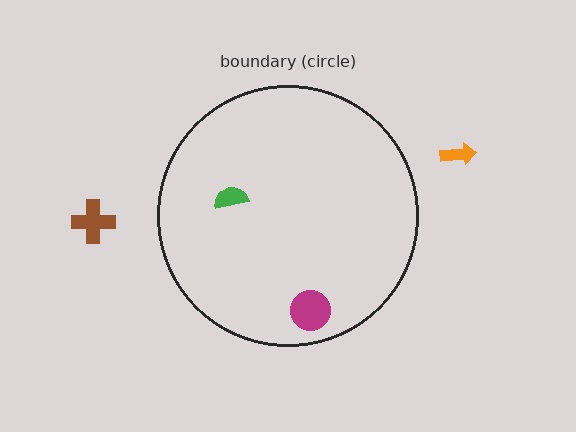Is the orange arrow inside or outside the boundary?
Outside.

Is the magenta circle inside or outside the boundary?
Inside.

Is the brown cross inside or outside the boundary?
Outside.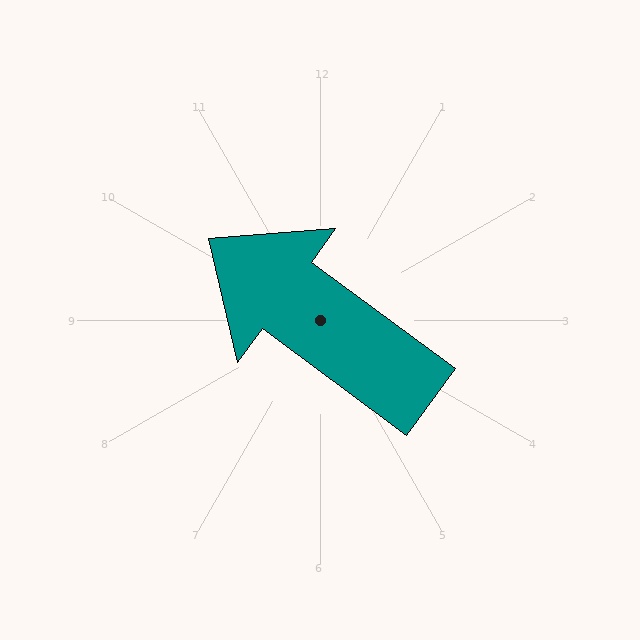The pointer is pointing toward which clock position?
Roughly 10 o'clock.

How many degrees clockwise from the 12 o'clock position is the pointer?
Approximately 306 degrees.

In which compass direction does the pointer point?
Northwest.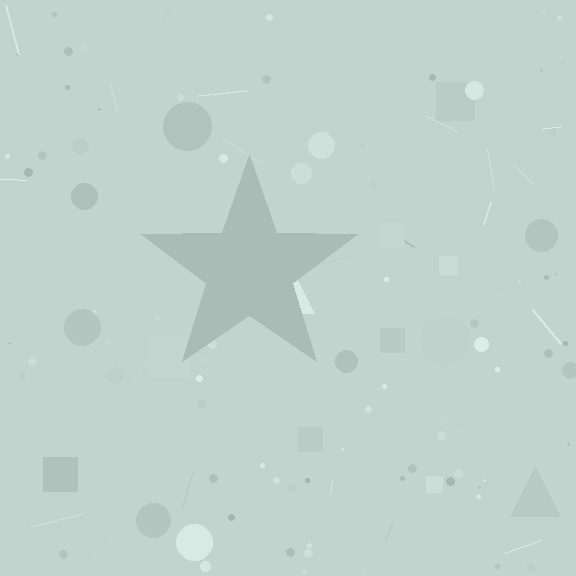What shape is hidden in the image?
A star is hidden in the image.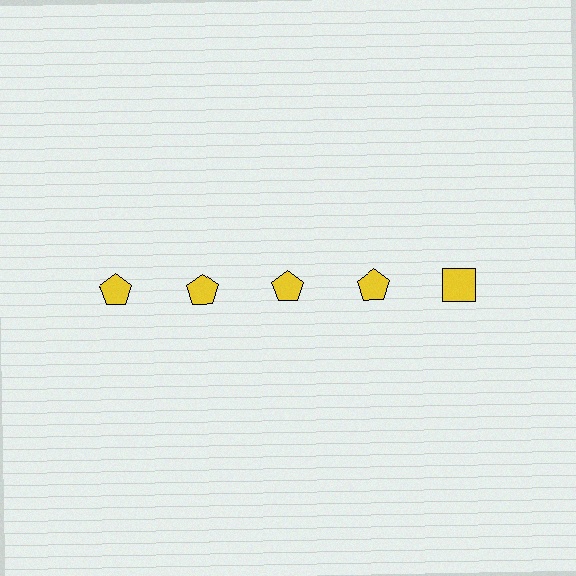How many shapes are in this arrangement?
There are 5 shapes arranged in a grid pattern.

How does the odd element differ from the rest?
It has a different shape: square instead of pentagon.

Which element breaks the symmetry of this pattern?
The yellow square in the top row, rightmost column breaks the symmetry. All other shapes are yellow pentagons.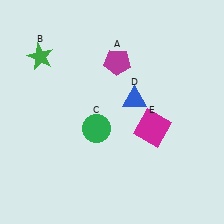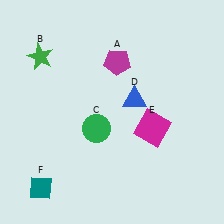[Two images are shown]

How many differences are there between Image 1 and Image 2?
There is 1 difference between the two images.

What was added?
A teal diamond (F) was added in Image 2.